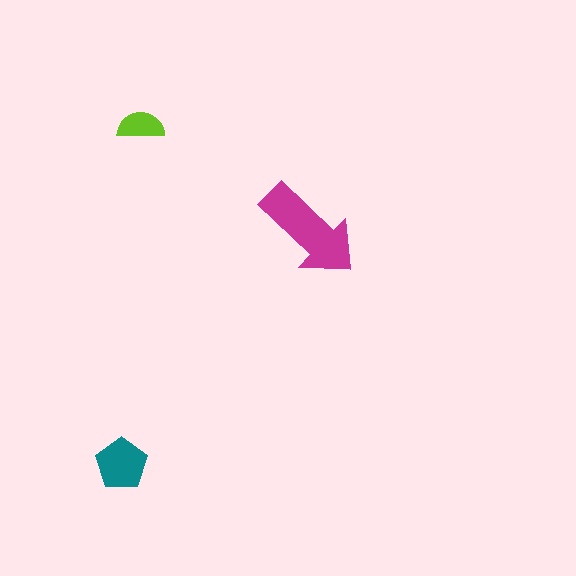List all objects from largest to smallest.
The magenta arrow, the teal pentagon, the lime semicircle.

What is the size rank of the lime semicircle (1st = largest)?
3rd.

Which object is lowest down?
The teal pentagon is bottommost.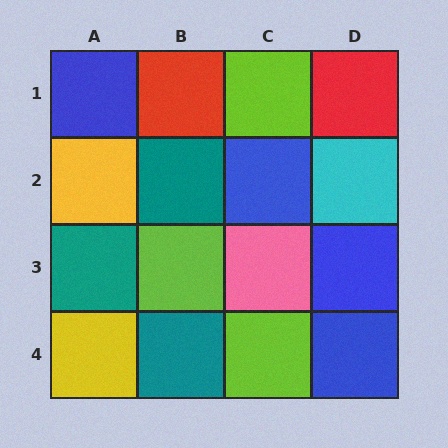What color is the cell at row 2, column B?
Teal.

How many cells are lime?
3 cells are lime.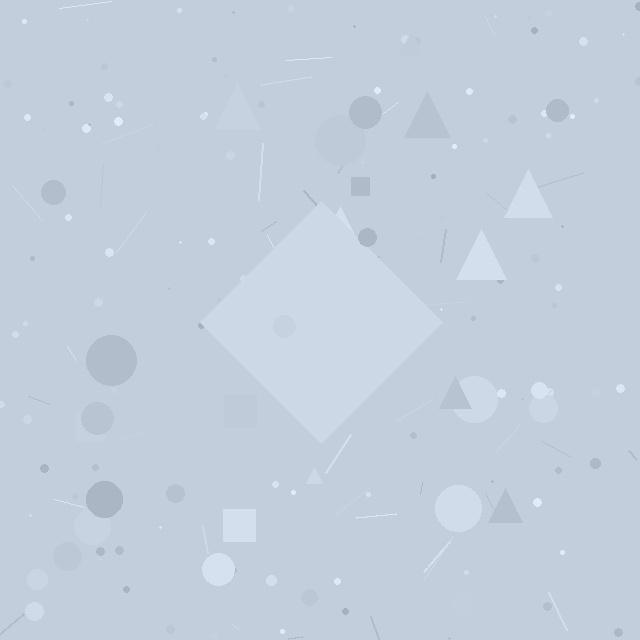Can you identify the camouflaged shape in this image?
The camouflaged shape is a diamond.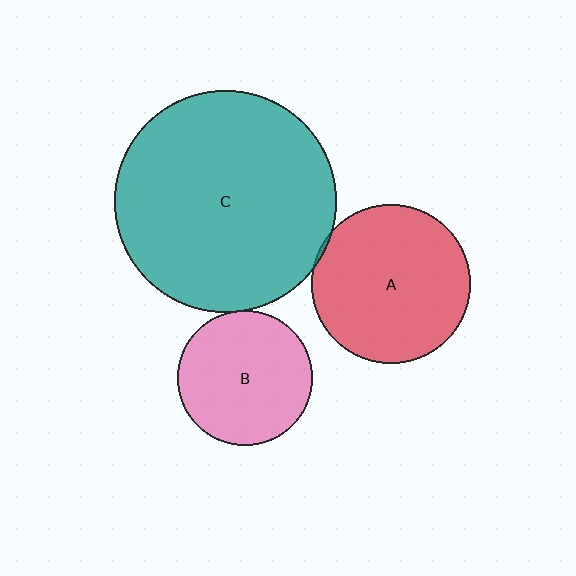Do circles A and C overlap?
Yes.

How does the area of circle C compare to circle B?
Approximately 2.7 times.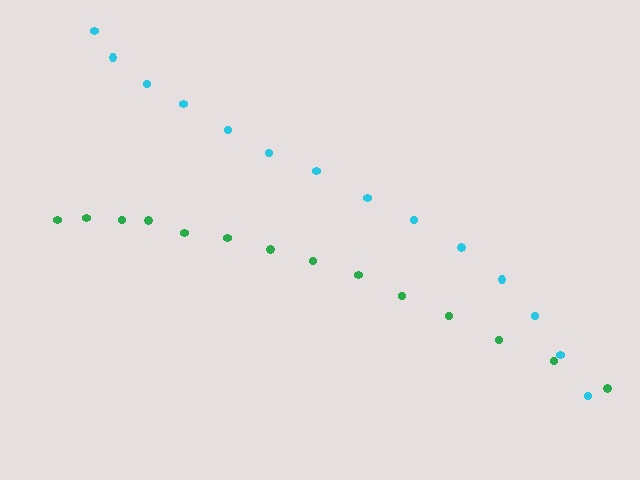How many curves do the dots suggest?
There are 2 distinct paths.